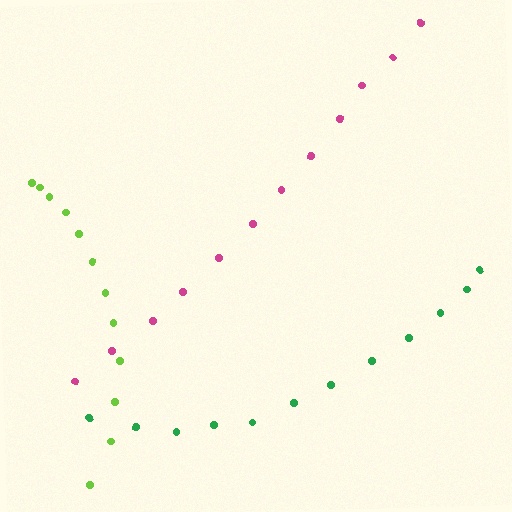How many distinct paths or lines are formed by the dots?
There are 3 distinct paths.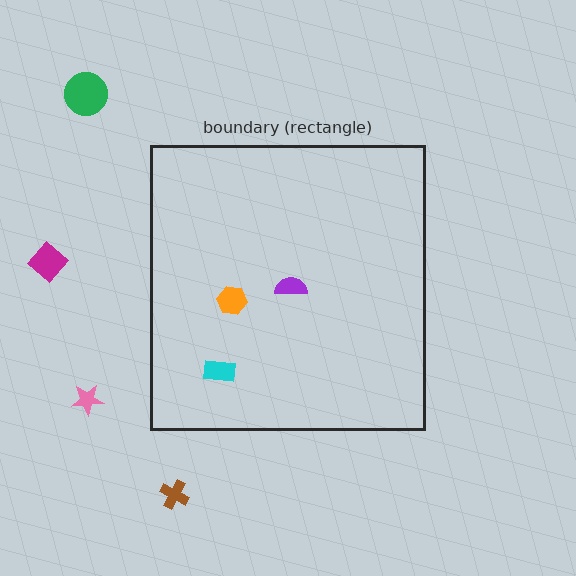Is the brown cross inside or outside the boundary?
Outside.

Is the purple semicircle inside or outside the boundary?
Inside.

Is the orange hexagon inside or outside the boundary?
Inside.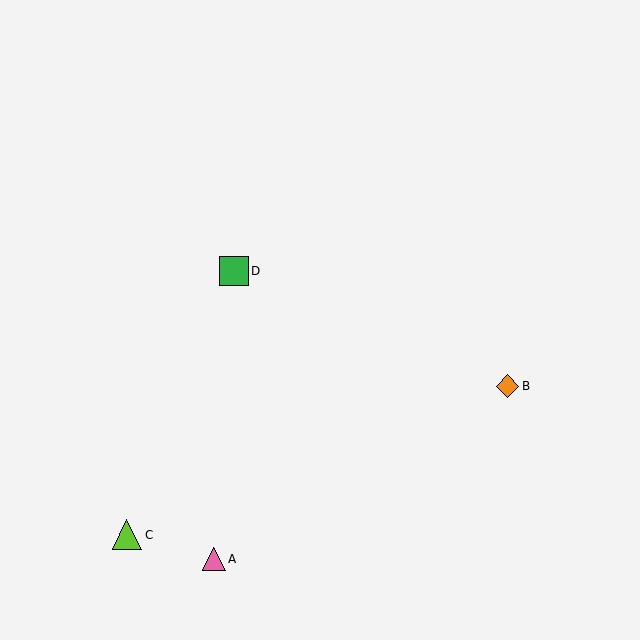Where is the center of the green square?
The center of the green square is at (234, 271).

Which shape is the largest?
The lime triangle (labeled C) is the largest.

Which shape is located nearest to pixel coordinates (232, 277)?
The green square (labeled D) at (234, 271) is nearest to that location.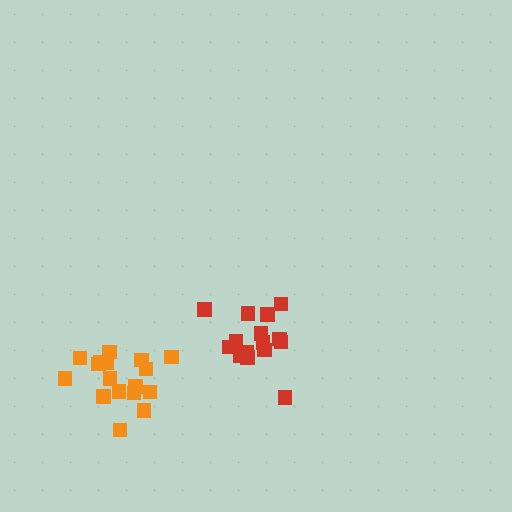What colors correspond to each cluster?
The clusters are colored: orange, red.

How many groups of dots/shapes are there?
There are 2 groups.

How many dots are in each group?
Group 1: 17 dots, Group 2: 15 dots (32 total).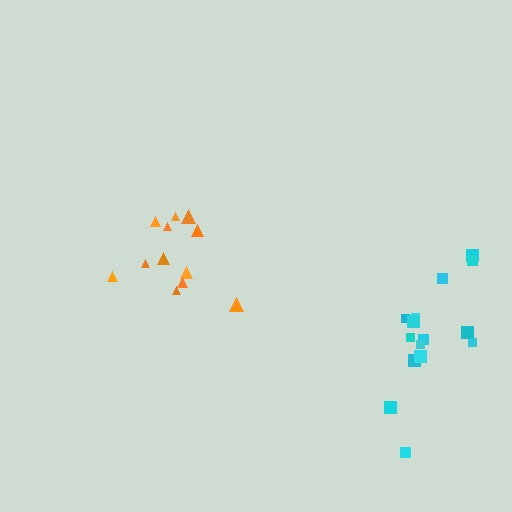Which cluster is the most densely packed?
Orange.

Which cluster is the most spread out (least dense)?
Cyan.